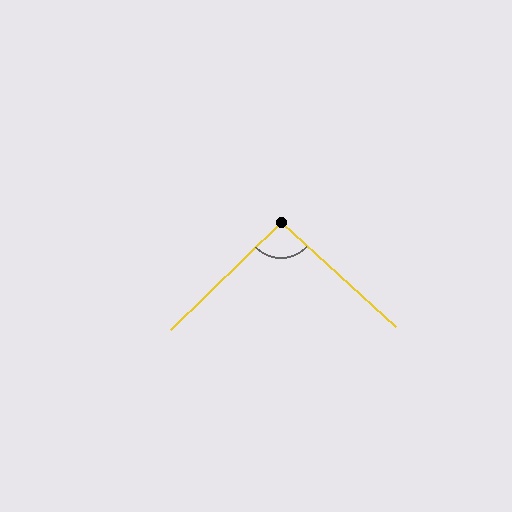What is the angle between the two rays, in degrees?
Approximately 93 degrees.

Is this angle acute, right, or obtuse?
It is approximately a right angle.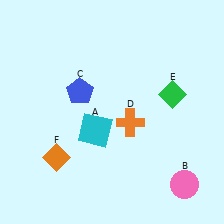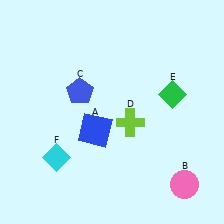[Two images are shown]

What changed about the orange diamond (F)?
In Image 1, F is orange. In Image 2, it changed to cyan.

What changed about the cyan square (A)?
In Image 1, A is cyan. In Image 2, it changed to blue.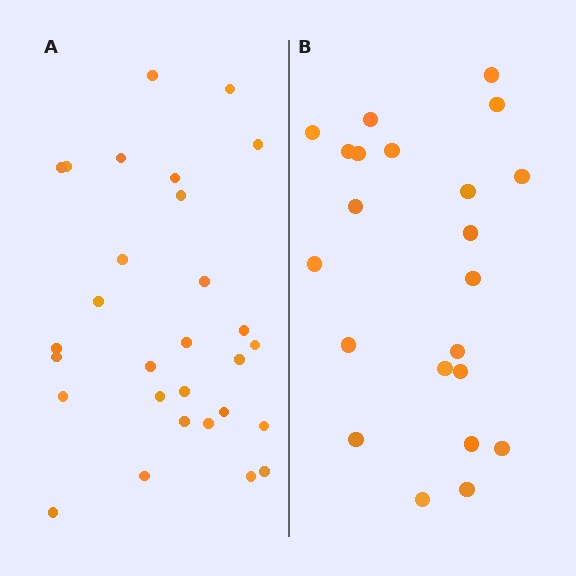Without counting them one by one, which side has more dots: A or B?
Region A (the left region) has more dots.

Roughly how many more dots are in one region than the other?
Region A has roughly 8 or so more dots than region B.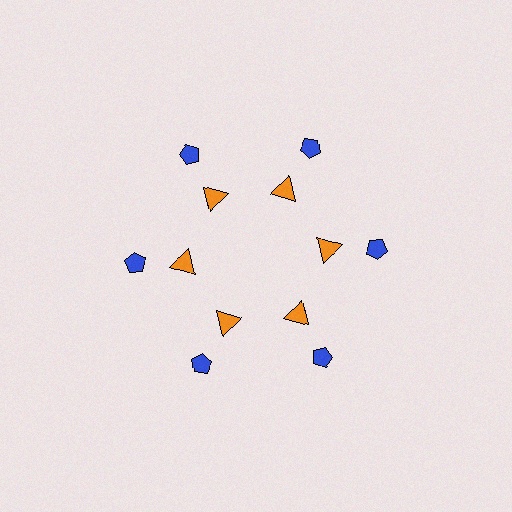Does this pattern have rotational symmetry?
Yes, this pattern has 6-fold rotational symmetry. It looks the same after rotating 60 degrees around the center.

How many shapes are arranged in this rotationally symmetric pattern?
There are 12 shapes, arranged in 6 groups of 2.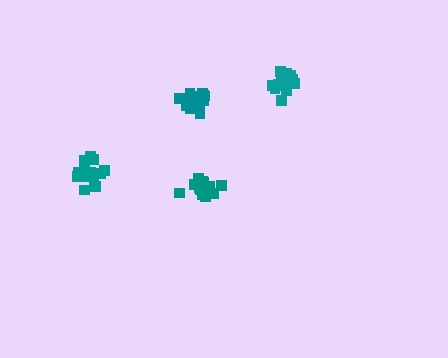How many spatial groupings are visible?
There are 4 spatial groupings.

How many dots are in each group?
Group 1: 18 dots, Group 2: 17 dots, Group 3: 14 dots, Group 4: 18 dots (67 total).